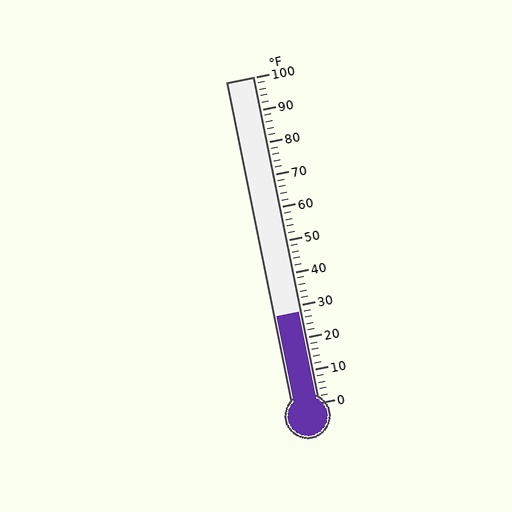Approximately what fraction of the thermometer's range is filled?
The thermometer is filled to approximately 30% of its range.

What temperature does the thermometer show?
The thermometer shows approximately 28°F.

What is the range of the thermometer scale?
The thermometer scale ranges from 0°F to 100°F.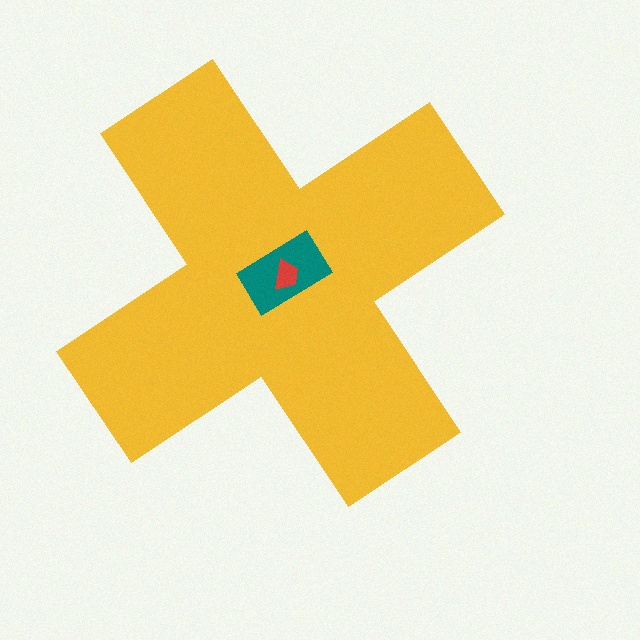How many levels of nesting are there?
3.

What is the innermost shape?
The red trapezoid.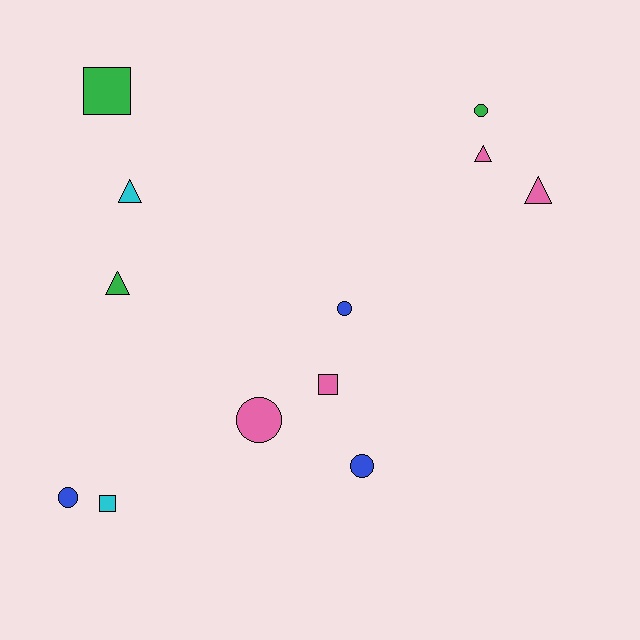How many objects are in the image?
There are 12 objects.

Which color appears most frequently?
Pink, with 4 objects.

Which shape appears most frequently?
Circle, with 5 objects.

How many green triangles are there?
There is 1 green triangle.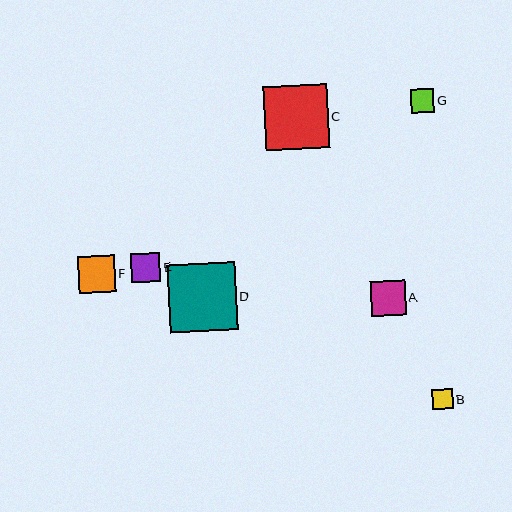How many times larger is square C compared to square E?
Square C is approximately 2.2 times the size of square E.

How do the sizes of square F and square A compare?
Square F and square A are approximately the same size.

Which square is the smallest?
Square B is the smallest with a size of approximately 21 pixels.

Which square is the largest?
Square D is the largest with a size of approximately 68 pixels.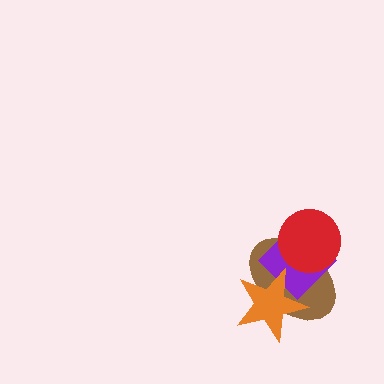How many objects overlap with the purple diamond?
3 objects overlap with the purple diamond.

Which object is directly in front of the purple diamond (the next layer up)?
The orange star is directly in front of the purple diamond.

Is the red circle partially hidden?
No, no other shape covers it.